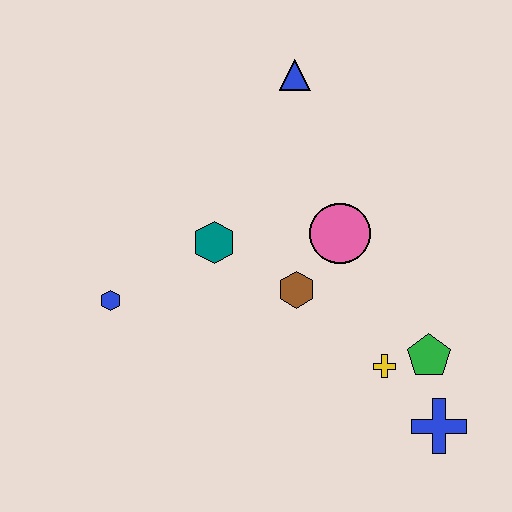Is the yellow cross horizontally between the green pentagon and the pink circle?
Yes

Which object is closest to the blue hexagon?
The teal hexagon is closest to the blue hexagon.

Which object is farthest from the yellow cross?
The blue triangle is farthest from the yellow cross.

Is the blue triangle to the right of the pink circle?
No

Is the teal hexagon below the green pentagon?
No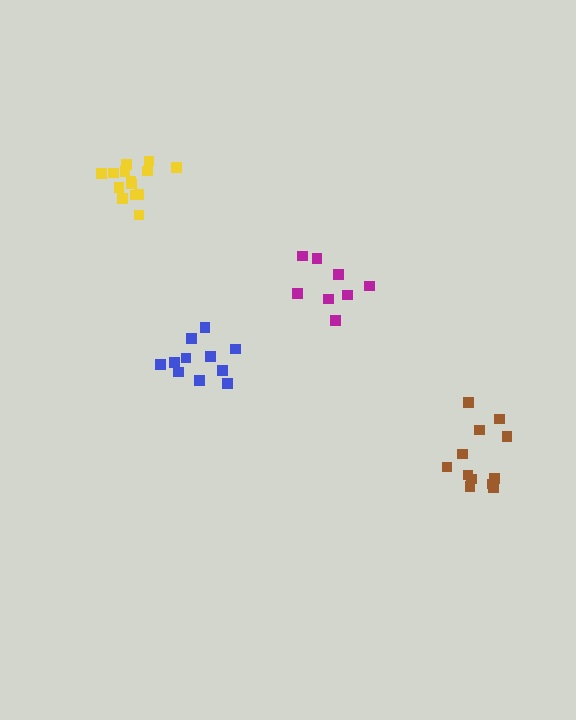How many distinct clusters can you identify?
There are 4 distinct clusters.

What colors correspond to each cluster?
The clusters are colored: yellow, magenta, blue, brown.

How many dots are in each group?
Group 1: 14 dots, Group 2: 8 dots, Group 3: 11 dots, Group 4: 12 dots (45 total).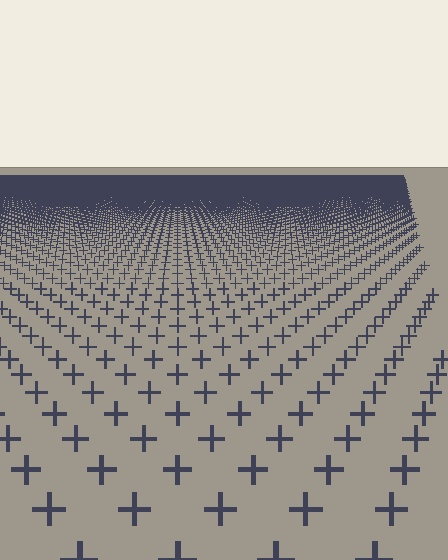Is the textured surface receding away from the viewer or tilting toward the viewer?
The surface is receding away from the viewer. Texture elements get smaller and denser toward the top.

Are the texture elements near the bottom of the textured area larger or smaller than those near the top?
Larger. Near the bottom, elements are closer to the viewer and appear at a bigger on-screen size.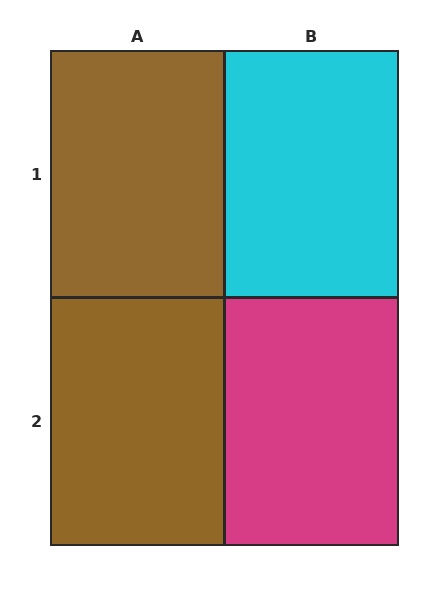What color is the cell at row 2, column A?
Brown.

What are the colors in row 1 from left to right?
Brown, cyan.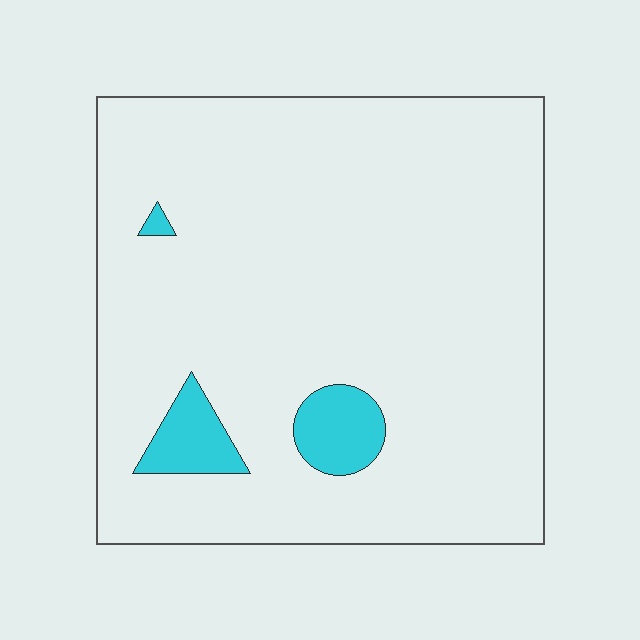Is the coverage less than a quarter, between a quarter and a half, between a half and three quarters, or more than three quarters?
Less than a quarter.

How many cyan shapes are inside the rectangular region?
3.